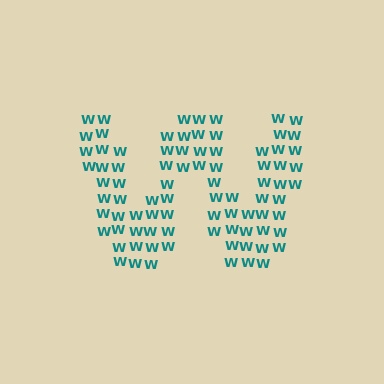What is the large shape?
The large shape is the letter W.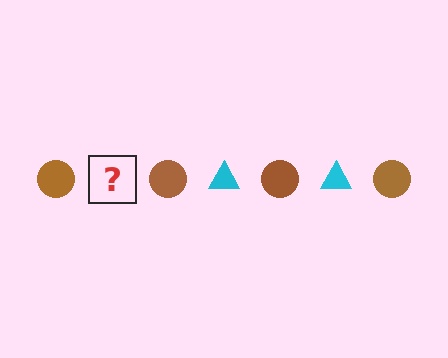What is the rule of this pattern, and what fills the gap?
The rule is that the pattern alternates between brown circle and cyan triangle. The gap should be filled with a cyan triangle.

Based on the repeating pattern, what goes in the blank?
The blank should be a cyan triangle.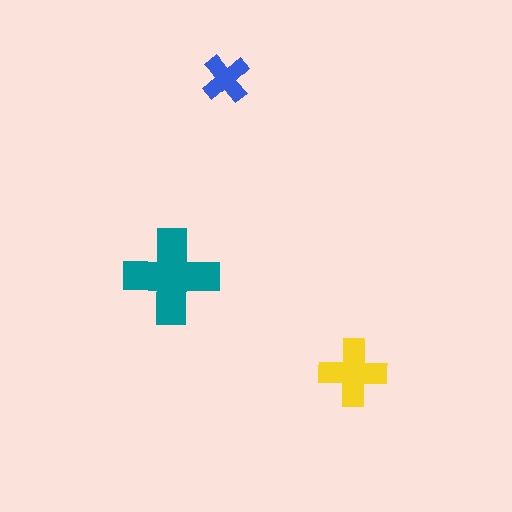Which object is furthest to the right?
The yellow cross is rightmost.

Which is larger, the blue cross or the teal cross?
The teal one.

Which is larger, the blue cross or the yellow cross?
The yellow one.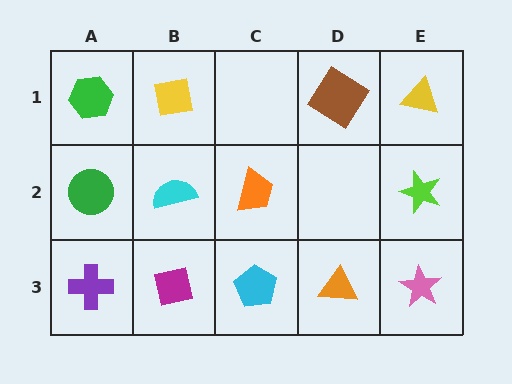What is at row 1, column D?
A brown diamond.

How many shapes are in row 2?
4 shapes.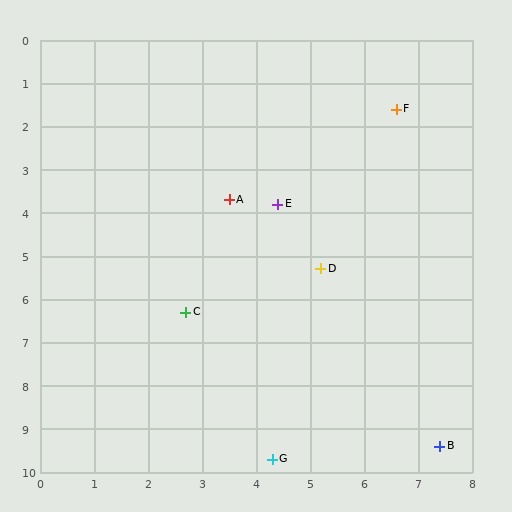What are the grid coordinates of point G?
Point G is at approximately (4.3, 9.7).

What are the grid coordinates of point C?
Point C is at approximately (2.7, 6.3).